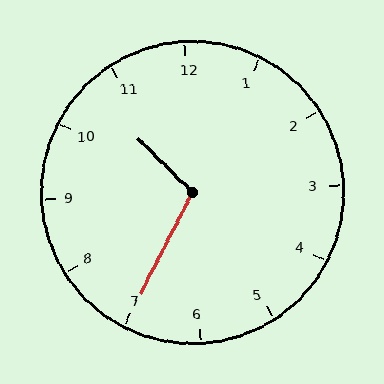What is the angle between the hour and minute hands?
Approximately 108 degrees.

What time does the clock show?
10:35.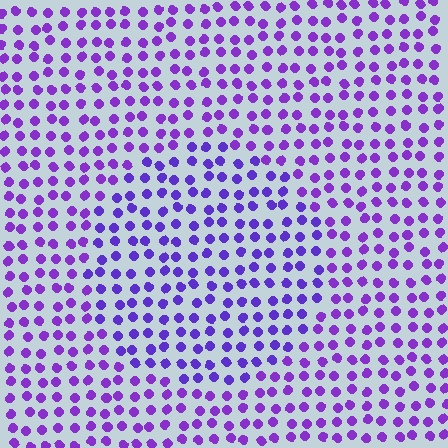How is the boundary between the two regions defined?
The boundary is defined purely by a slight shift in hue (about 17 degrees). Spacing, size, and orientation are identical on both sides.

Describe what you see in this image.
The image is filled with small purple elements in a uniform arrangement. A circle-shaped region is visible where the elements are tinted to a slightly different hue, forming a subtle color boundary.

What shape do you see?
I see a circle.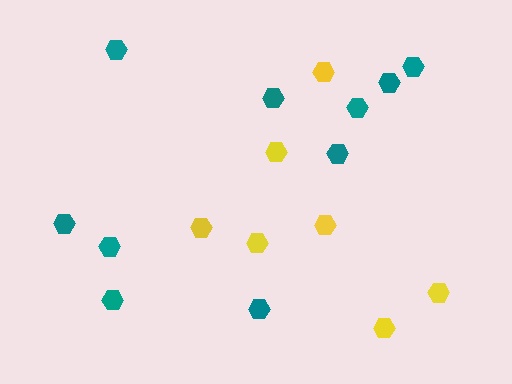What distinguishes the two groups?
There are 2 groups: one group of teal hexagons (10) and one group of yellow hexagons (7).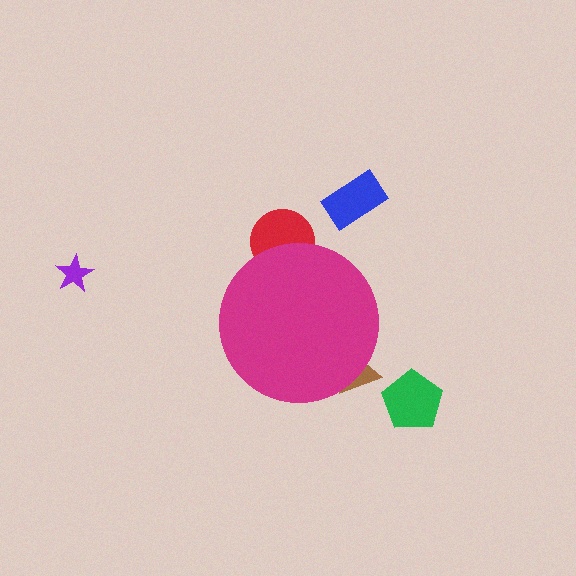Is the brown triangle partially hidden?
Yes, the brown triangle is partially hidden behind the magenta circle.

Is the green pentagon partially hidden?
No, the green pentagon is fully visible.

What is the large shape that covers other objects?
A magenta circle.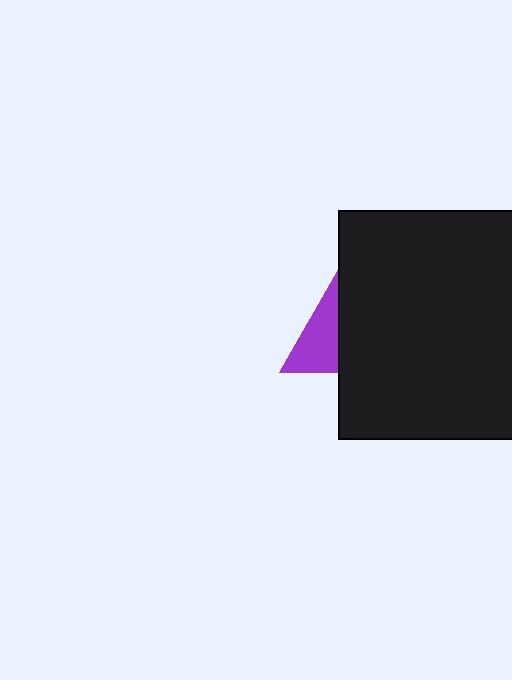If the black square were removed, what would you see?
You would see the complete purple triangle.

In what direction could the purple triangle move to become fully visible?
The purple triangle could move left. That would shift it out from behind the black square entirely.